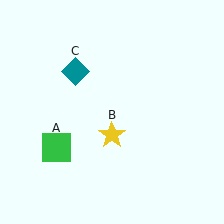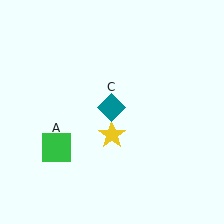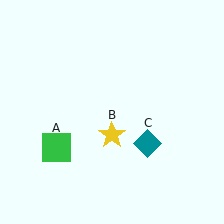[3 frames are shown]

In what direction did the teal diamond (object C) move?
The teal diamond (object C) moved down and to the right.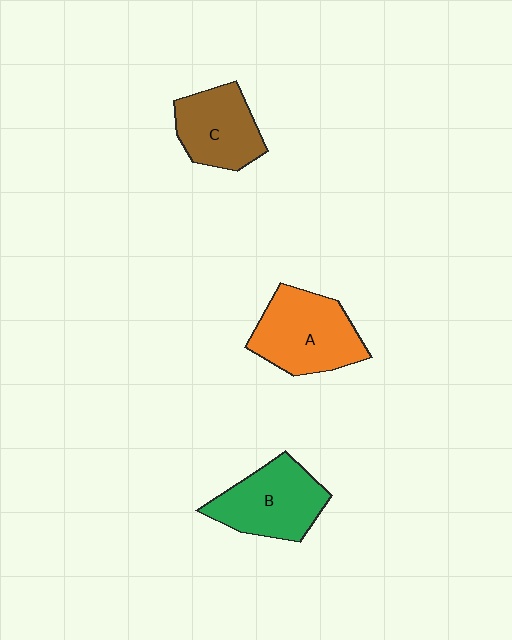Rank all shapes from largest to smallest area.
From largest to smallest: A (orange), B (green), C (brown).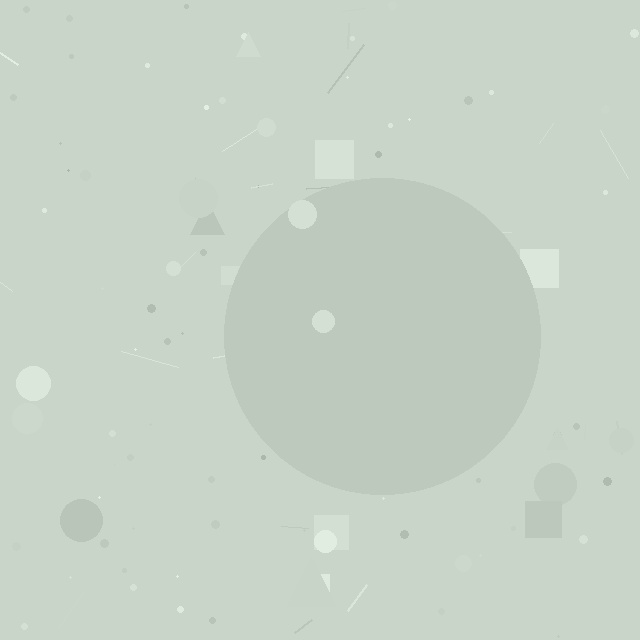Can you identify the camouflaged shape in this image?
The camouflaged shape is a circle.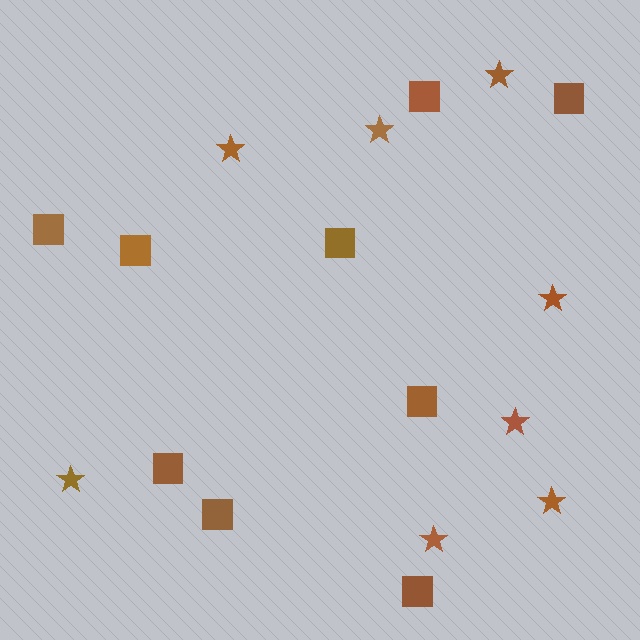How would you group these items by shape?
There are 2 groups: one group of stars (8) and one group of squares (9).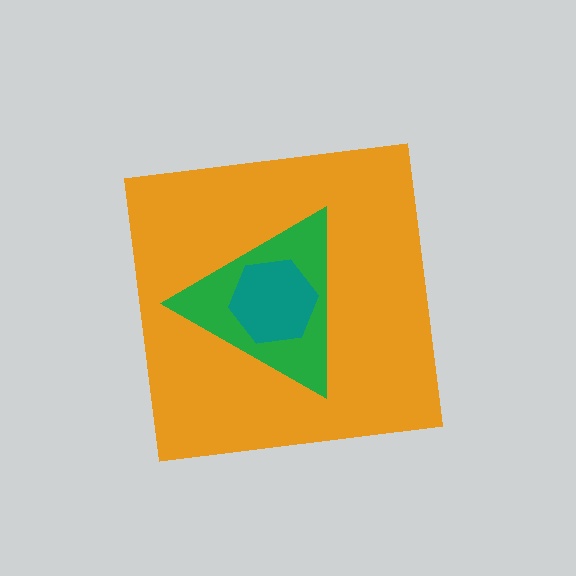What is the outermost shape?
The orange square.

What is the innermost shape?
The teal hexagon.